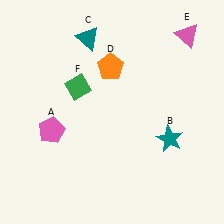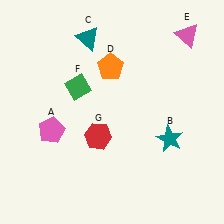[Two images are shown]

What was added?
A red hexagon (G) was added in Image 2.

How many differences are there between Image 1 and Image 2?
There is 1 difference between the two images.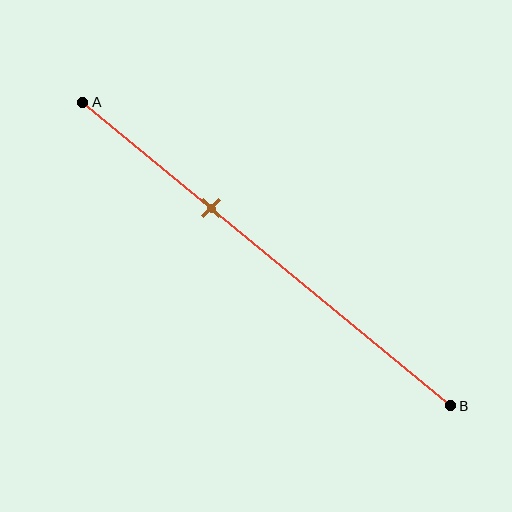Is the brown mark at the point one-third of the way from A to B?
Yes, the mark is approximately at the one-third point.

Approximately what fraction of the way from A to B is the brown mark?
The brown mark is approximately 35% of the way from A to B.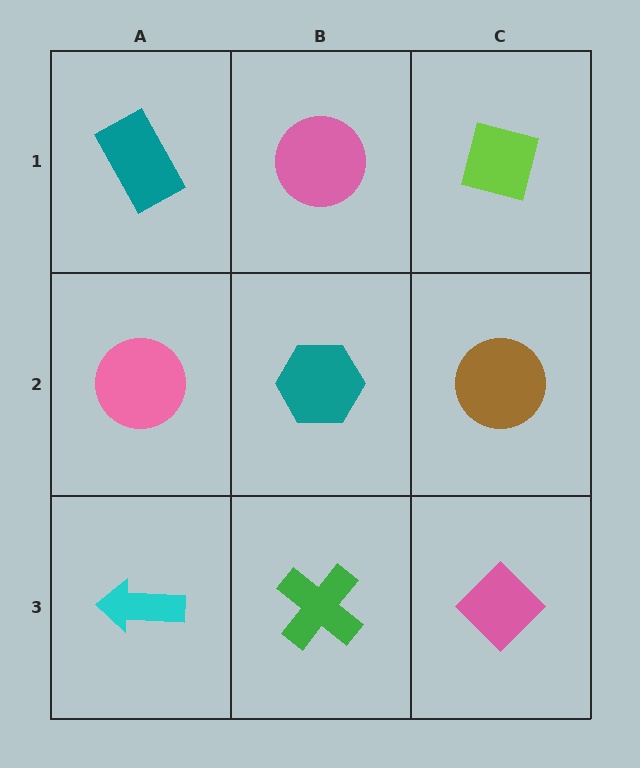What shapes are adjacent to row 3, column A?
A pink circle (row 2, column A), a green cross (row 3, column B).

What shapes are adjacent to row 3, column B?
A teal hexagon (row 2, column B), a cyan arrow (row 3, column A), a pink diamond (row 3, column C).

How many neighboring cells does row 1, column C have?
2.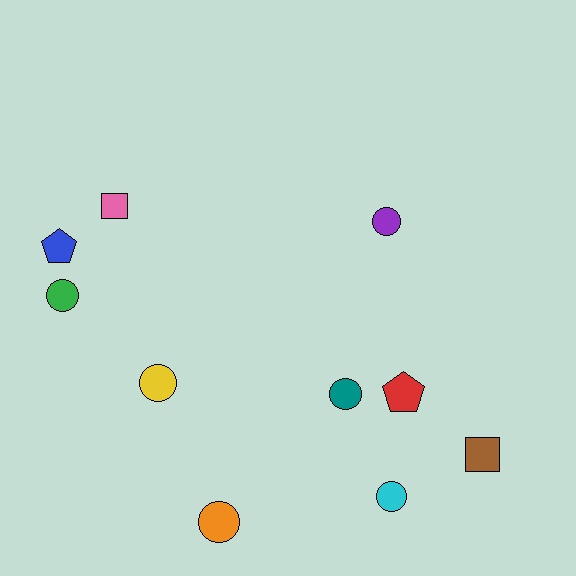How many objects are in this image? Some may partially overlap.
There are 10 objects.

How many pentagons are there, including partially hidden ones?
There are 2 pentagons.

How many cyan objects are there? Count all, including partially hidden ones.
There is 1 cyan object.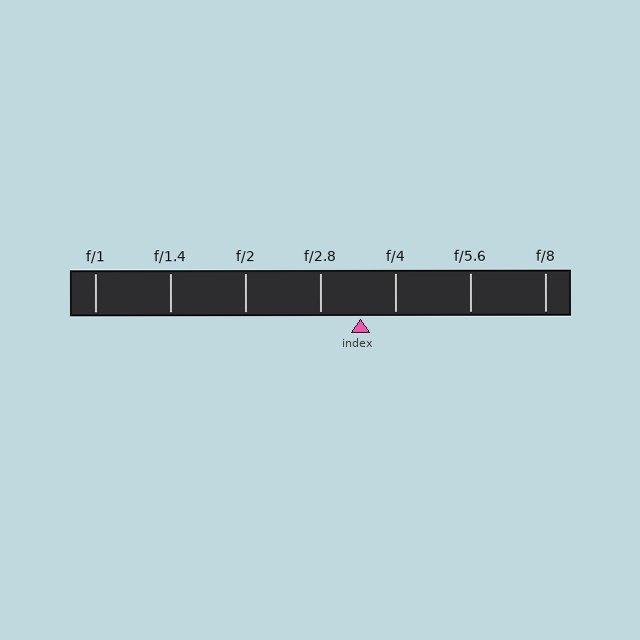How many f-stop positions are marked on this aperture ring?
There are 7 f-stop positions marked.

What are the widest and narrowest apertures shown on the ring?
The widest aperture shown is f/1 and the narrowest is f/8.